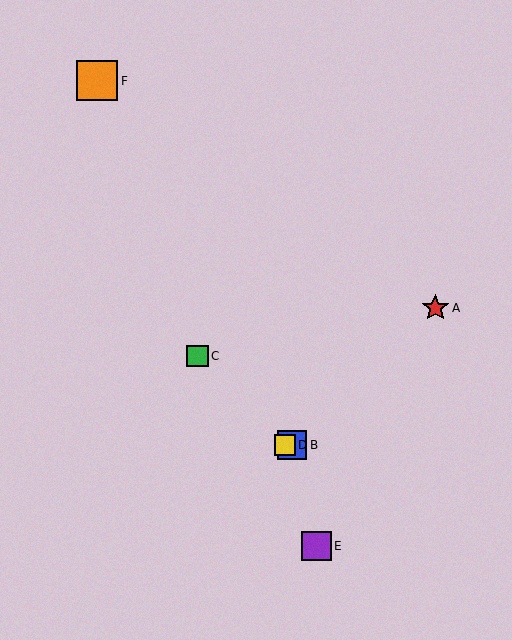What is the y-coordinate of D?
Object D is at y≈445.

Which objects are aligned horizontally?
Objects B, D are aligned horizontally.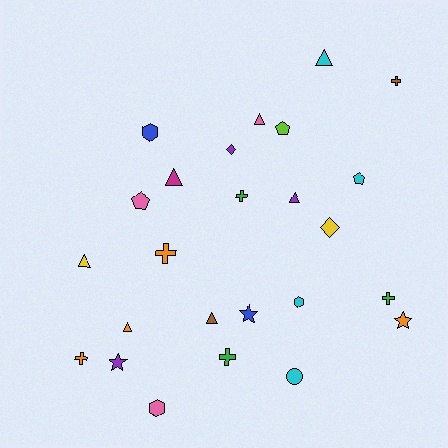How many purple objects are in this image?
There are 3 purple objects.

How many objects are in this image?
There are 25 objects.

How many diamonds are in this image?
There are 2 diamonds.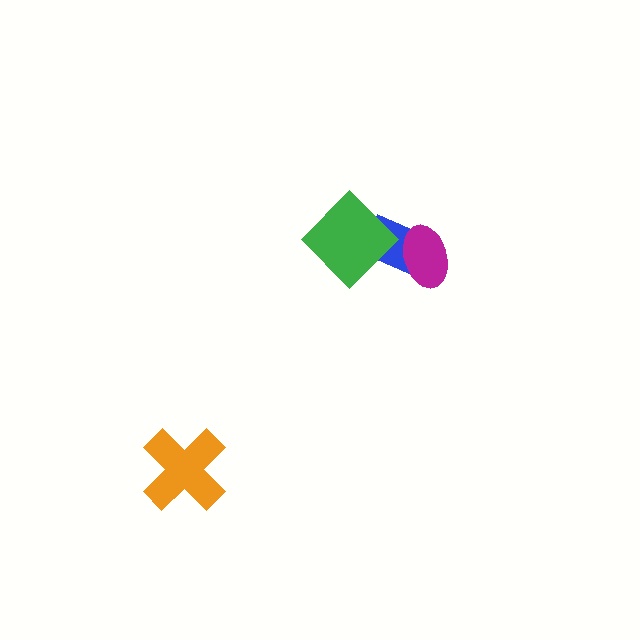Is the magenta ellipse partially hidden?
No, no other shape covers it.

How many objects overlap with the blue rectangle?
2 objects overlap with the blue rectangle.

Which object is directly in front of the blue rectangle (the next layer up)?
The magenta ellipse is directly in front of the blue rectangle.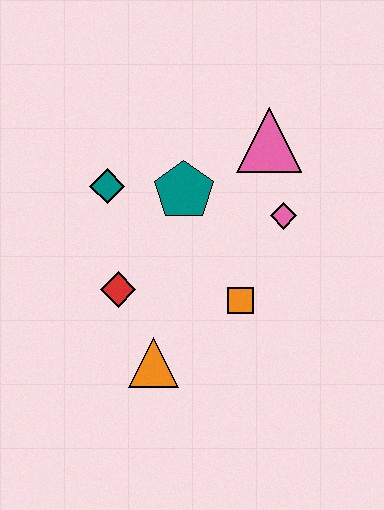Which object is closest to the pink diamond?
The pink triangle is closest to the pink diamond.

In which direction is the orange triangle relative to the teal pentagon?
The orange triangle is below the teal pentagon.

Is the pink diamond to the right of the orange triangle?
Yes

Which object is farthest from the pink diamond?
The orange triangle is farthest from the pink diamond.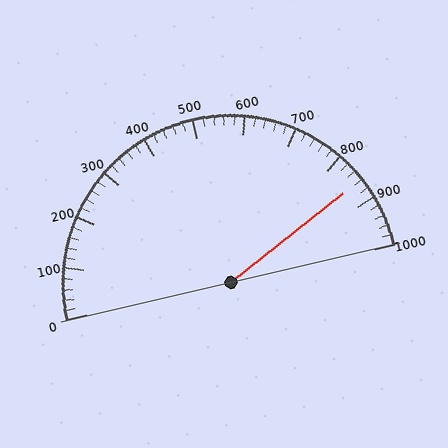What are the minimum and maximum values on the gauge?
The gauge ranges from 0 to 1000.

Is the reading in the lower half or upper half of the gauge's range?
The reading is in the upper half of the range (0 to 1000).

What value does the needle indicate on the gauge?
The needle indicates approximately 860.